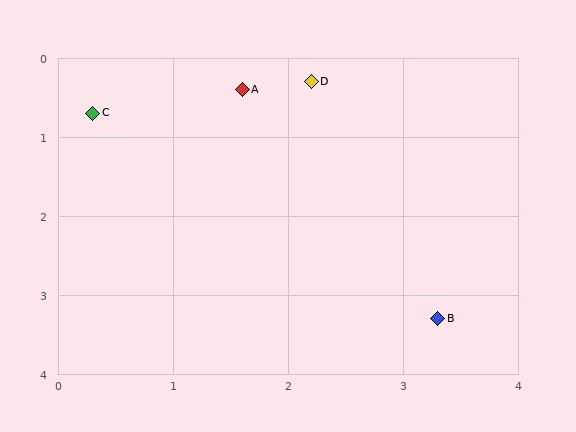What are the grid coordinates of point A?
Point A is at approximately (1.6, 0.4).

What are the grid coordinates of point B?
Point B is at approximately (3.3, 3.3).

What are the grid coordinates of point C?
Point C is at approximately (0.3, 0.7).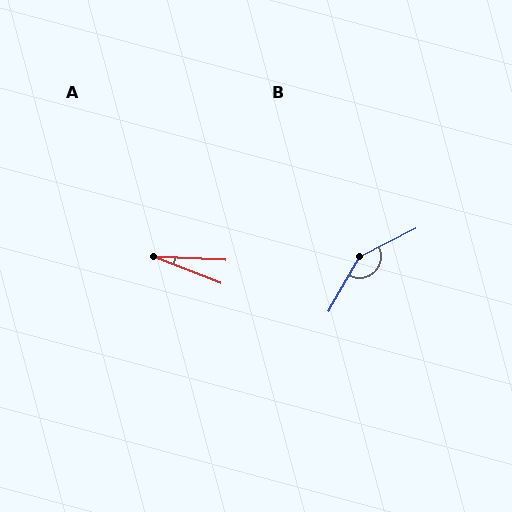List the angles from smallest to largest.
A (18°), B (146°).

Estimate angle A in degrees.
Approximately 18 degrees.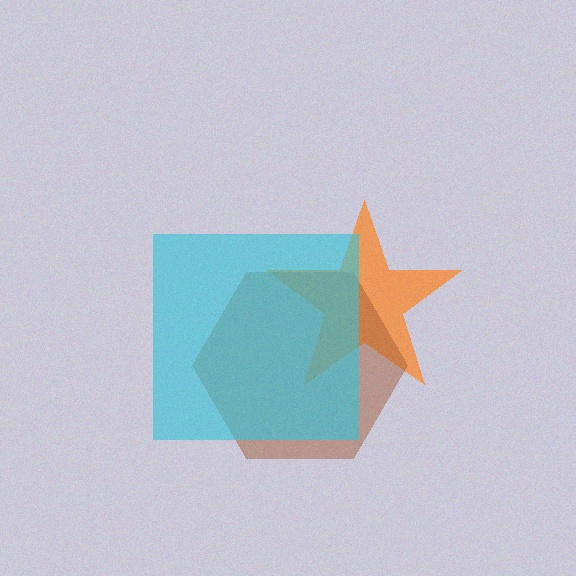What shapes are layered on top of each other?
The layered shapes are: an orange star, a brown hexagon, a cyan square.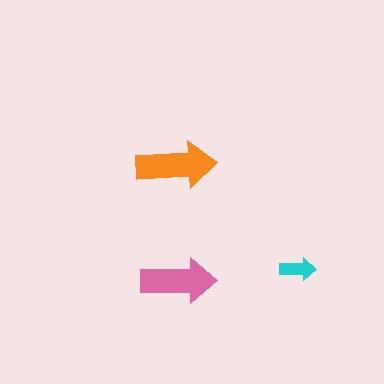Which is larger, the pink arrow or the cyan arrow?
The pink one.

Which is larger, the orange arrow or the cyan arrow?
The orange one.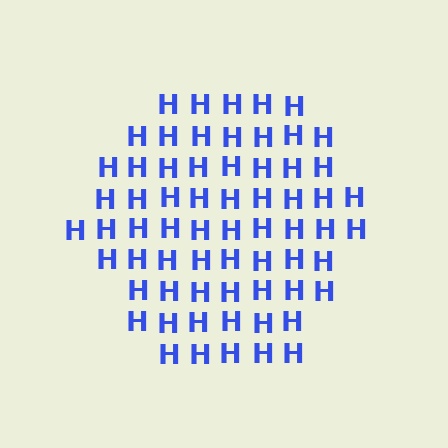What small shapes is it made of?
It is made of small letter H's.